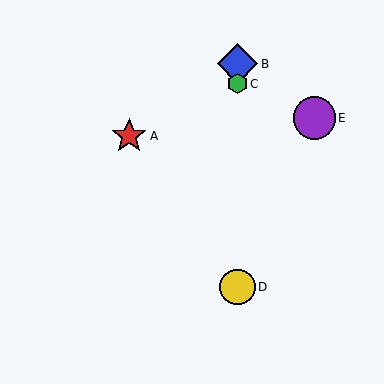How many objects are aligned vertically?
3 objects (B, C, D) are aligned vertically.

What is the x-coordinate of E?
Object E is at x≈314.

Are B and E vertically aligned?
No, B is at x≈237 and E is at x≈314.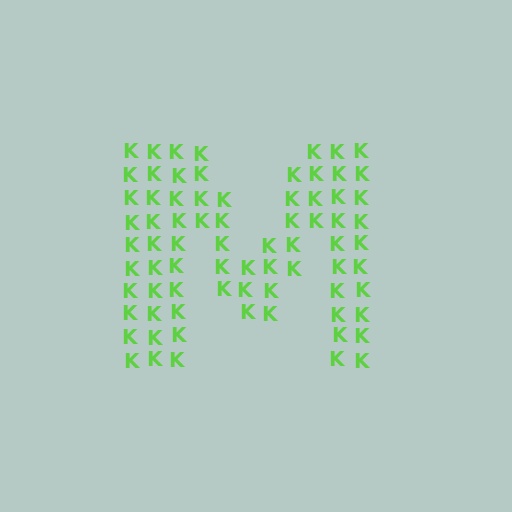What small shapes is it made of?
It is made of small letter K's.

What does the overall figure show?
The overall figure shows the letter M.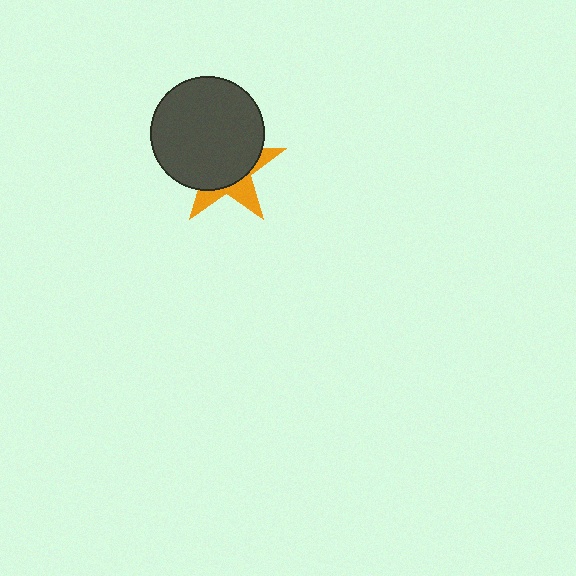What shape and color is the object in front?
The object in front is a dark gray circle.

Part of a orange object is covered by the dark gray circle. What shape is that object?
It is a star.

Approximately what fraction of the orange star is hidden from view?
Roughly 67% of the orange star is hidden behind the dark gray circle.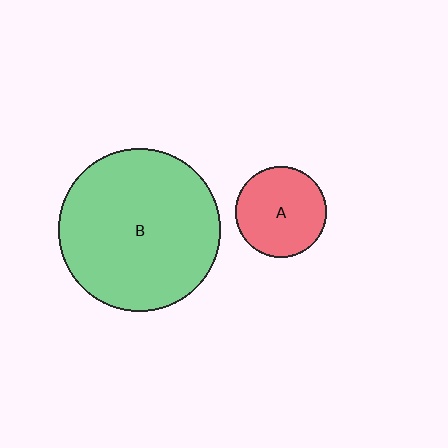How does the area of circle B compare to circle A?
Approximately 3.2 times.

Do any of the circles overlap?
No, none of the circles overlap.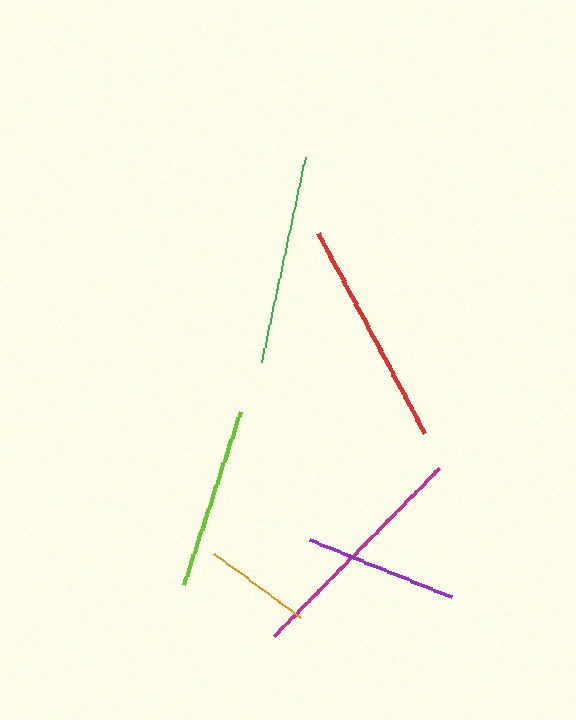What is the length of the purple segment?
The purple segment is approximately 153 pixels long.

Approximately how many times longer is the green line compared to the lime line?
The green line is approximately 1.2 times the length of the lime line.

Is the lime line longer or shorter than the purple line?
The lime line is longer than the purple line.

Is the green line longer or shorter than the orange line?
The green line is longer than the orange line.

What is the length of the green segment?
The green segment is approximately 209 pixels long.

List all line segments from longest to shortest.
From longest to shortest: magenta, red, green, lime, purple, orange.